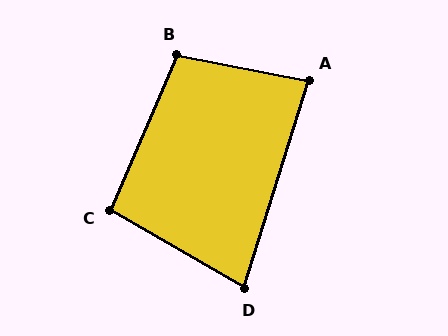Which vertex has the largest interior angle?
B, at approximately 103 degrees.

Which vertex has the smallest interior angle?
D, at approximately 77 degrees.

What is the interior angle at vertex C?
Approximately 97 degrees (obtuse).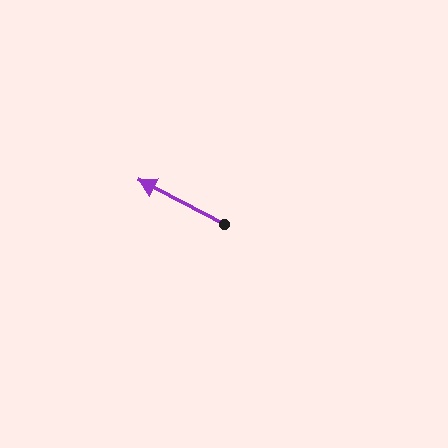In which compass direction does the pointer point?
Northwest.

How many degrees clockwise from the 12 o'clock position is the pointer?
Approximately 297 degrees.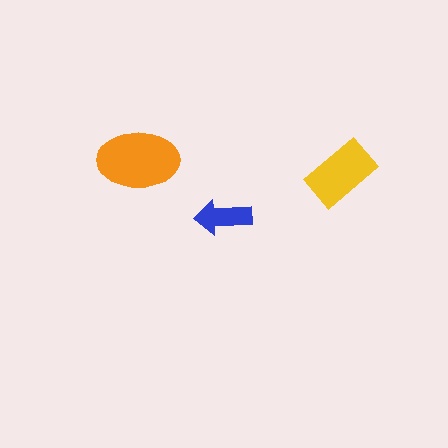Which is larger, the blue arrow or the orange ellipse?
The orange ellipse.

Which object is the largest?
The orange ellipse.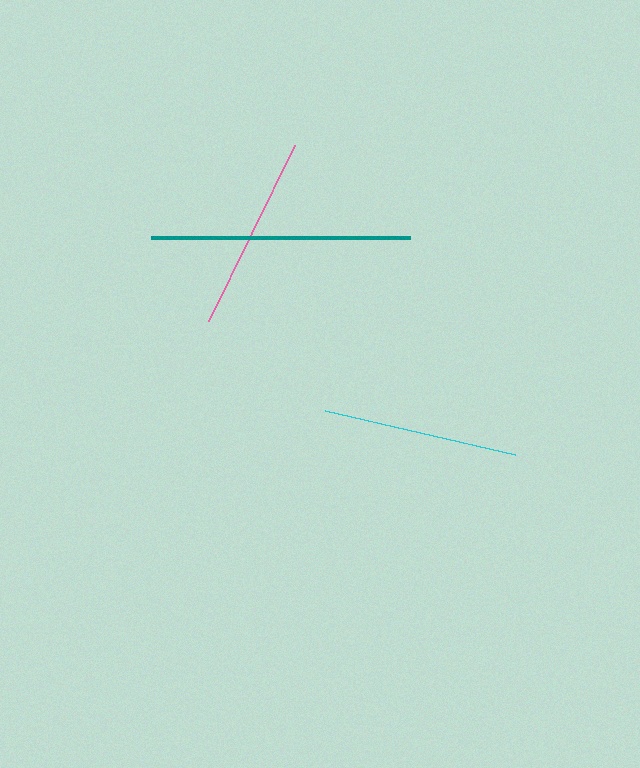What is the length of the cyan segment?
The cyan segment is approximately 196 pixels long.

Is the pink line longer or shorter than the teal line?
The teal line is longer than the pink line.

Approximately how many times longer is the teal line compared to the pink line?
The teal line is approximately 1.3 times the length of the pink line.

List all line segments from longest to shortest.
From longest to shortest: teal, cyan, pink.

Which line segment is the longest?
The teal line is the longest at approximately 258 pixels.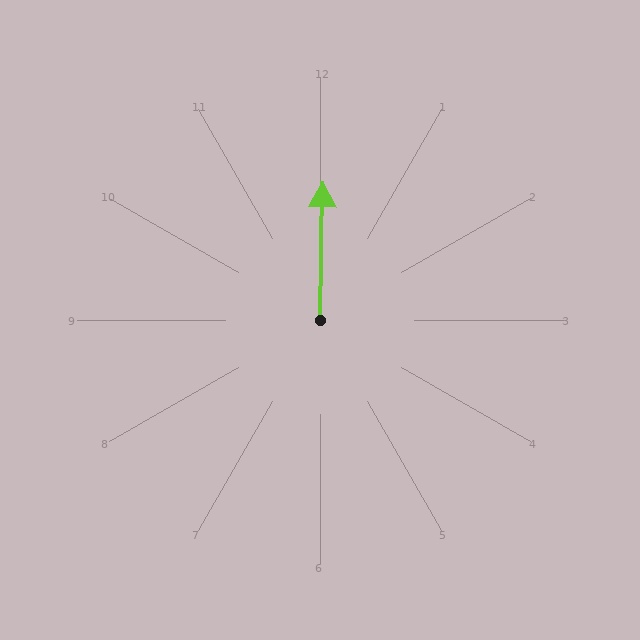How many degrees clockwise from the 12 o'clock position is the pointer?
Approximately 1 degrees.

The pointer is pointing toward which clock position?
Roughly 12 o'clock.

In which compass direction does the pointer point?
North.